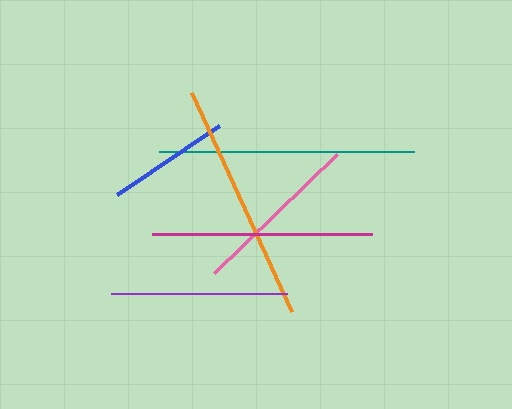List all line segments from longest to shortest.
From longest to shortest: teal, orange, magenta, purple, pink, blue.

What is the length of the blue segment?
The blue segment is approximately 123 pixels long.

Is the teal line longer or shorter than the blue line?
The teal line is longer than the blue line.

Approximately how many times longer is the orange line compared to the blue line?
The orange line is approximately 2.0 times the length of the blue line.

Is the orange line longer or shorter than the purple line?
The orange line is longer than the purple line.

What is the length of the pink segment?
The pink segment is approximately 172 pixels long.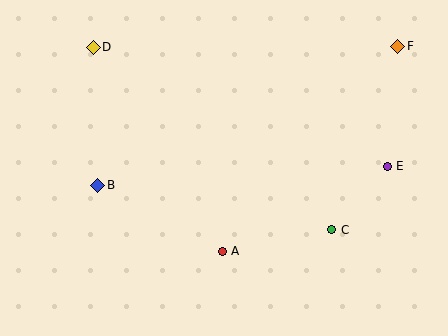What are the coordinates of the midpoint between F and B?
The midpoint between F and B is at (248, 116).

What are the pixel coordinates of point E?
Point E is at (387, 166).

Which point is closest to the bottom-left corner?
Point B is closest to the bottom-left corner.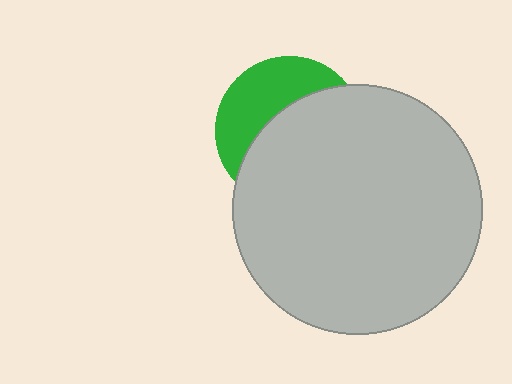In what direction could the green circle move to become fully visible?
The green circle could move toward the upper-left. That would shift it out from behind the light gray circle entirely.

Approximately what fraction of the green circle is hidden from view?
Roughly 62% of the green circle is hidden behind the light gray circle.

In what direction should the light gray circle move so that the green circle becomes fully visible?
The light gray circle should move toward the lower-right. That is the shortest direction to clear the overlap and leave the green circle fully visible.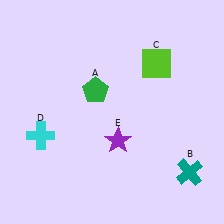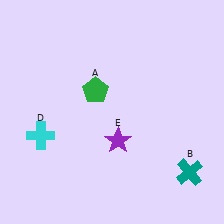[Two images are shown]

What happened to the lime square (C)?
The lime square (C) was removed in Image 2. It was in the top-right area of Image 1.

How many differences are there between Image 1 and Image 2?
There is 1 difference between the two images.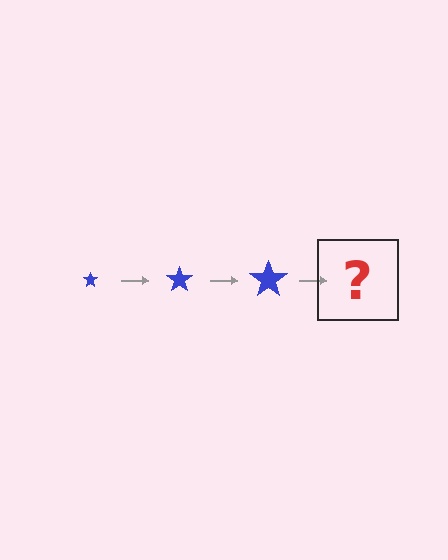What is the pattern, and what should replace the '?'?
The pattern is that the star gets progressively larger each step. The '?' should be a blue star, larger than the previous one.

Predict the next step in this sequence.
The next step is a blue star, larger than the previous one.